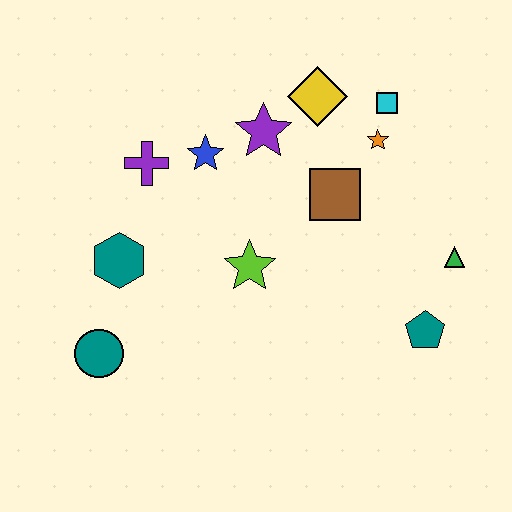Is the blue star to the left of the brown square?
Yes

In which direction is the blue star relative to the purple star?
The blue star is to the left of the purple star.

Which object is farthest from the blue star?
The teal pentagon is farthest from the blue star.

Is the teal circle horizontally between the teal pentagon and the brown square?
No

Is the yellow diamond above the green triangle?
Yes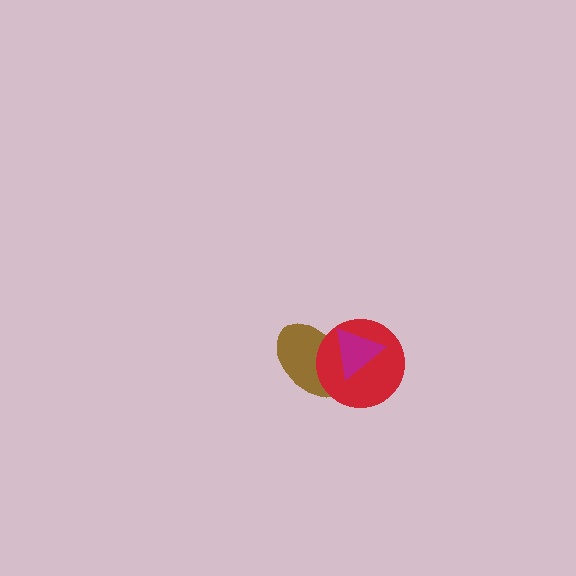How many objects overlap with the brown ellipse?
2 objects overlap with the brown ellipse.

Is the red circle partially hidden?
Yes, it is partially covered by another shape.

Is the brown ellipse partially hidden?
Yes, it is partially covered by another shape.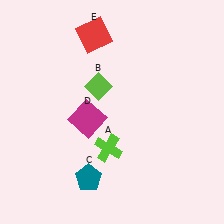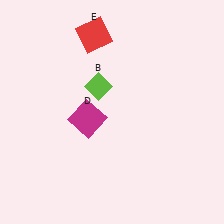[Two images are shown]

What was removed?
The teal pentagon (C), the lime cross (A) were removed in Image 2.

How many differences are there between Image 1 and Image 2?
There are 2 differences between the two images.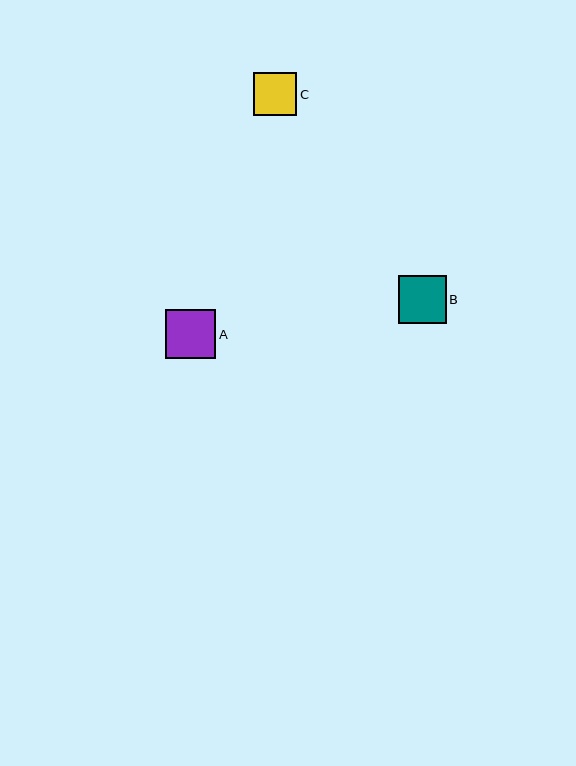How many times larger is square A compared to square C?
Square A is approximately 1.2 times the size of square C.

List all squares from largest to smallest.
From largest to smallest: A, B, C.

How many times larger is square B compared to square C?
Square B is approximately 1.1 times the size of square C.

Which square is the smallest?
Square C is the smallest with a size of approximately 43 pixels.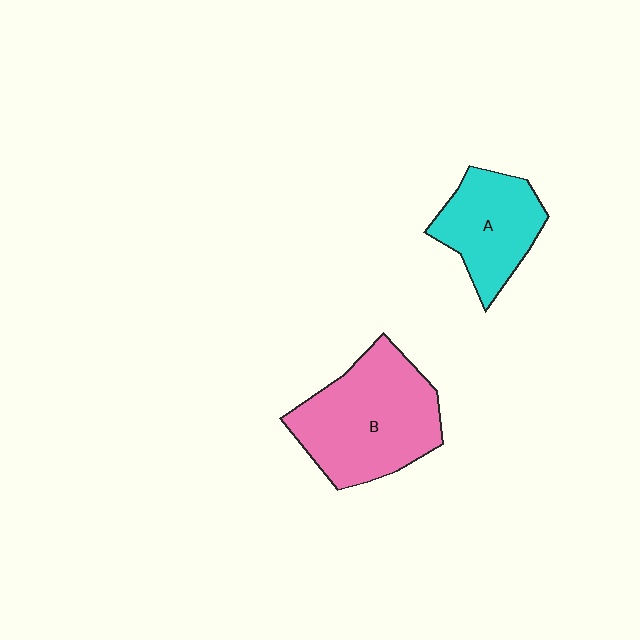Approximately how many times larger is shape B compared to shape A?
Approximately 1.6 times.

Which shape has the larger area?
Shape B (pink).